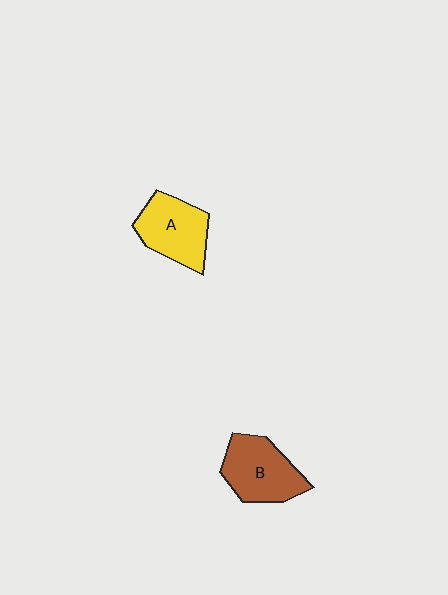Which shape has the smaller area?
Shape A (yellow).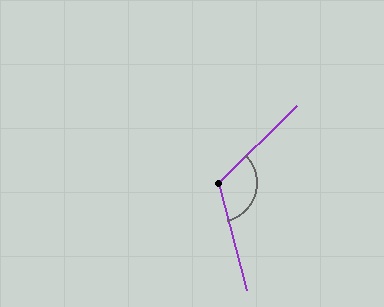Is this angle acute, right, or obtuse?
It is obtuse.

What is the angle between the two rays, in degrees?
Approximately 120 degrees.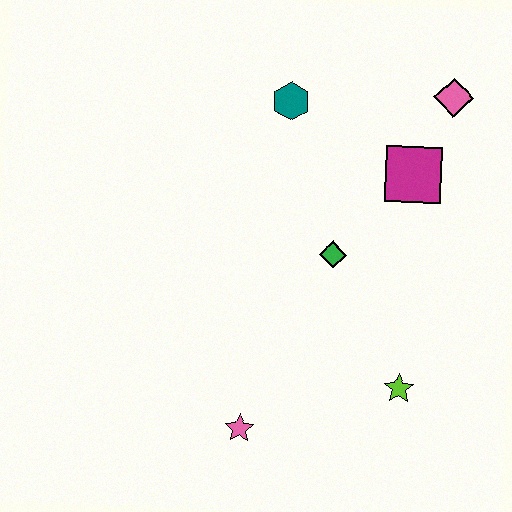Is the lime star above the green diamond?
No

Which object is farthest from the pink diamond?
The pink star is farthest from the pink diamond.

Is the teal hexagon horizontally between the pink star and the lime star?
Yes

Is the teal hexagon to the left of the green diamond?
Yes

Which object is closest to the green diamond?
The magenta square is closest to the green diamond.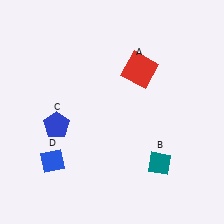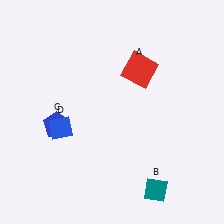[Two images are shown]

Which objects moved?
The objects that moved are: the teal diamond (B), the blue diamond (D).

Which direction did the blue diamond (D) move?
The blue diamond (D) moved up.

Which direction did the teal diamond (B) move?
The teal diamond (B) moved down.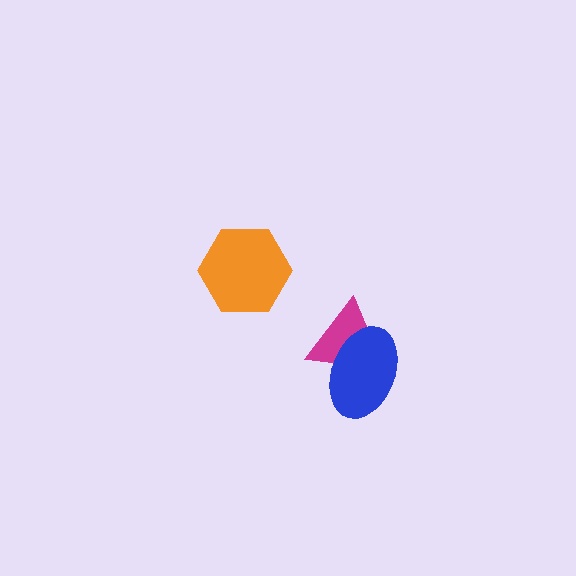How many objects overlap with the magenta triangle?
1 object overlaps with the magenta triangle.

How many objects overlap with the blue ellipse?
1 object overlaps with the blue ellipse.